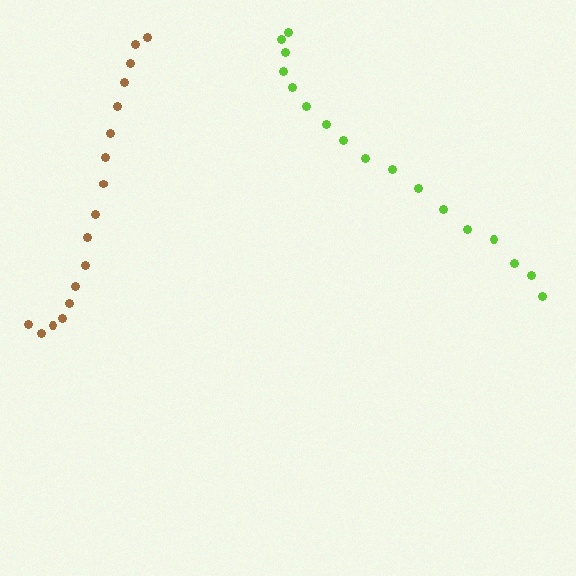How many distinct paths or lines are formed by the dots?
There are 2 distinct paths.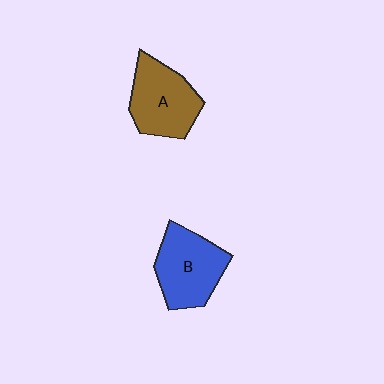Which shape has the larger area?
Shape B (blue).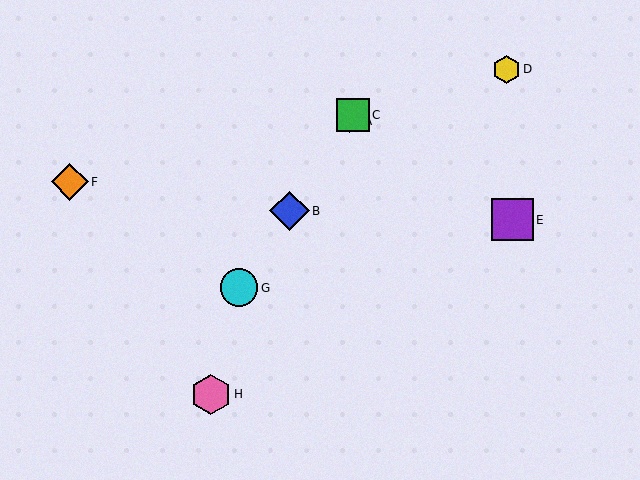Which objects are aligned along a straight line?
Objects A, B, C, G are aligned along a straight line.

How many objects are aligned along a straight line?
4 objects (A, B, C, G) are aligned along a straight line.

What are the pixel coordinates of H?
Object H is at (211, 394).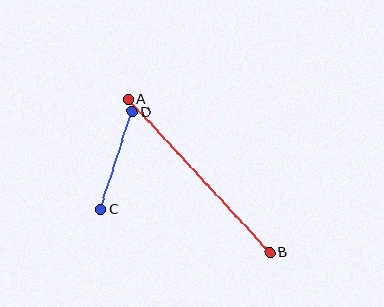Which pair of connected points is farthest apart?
Points A and B are farthest apart.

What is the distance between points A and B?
The distance is approximately 208 pixels.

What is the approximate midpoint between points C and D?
The midpoint is at approximately (116, 161) pixels.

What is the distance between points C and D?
The distance is approximately 103 pixels.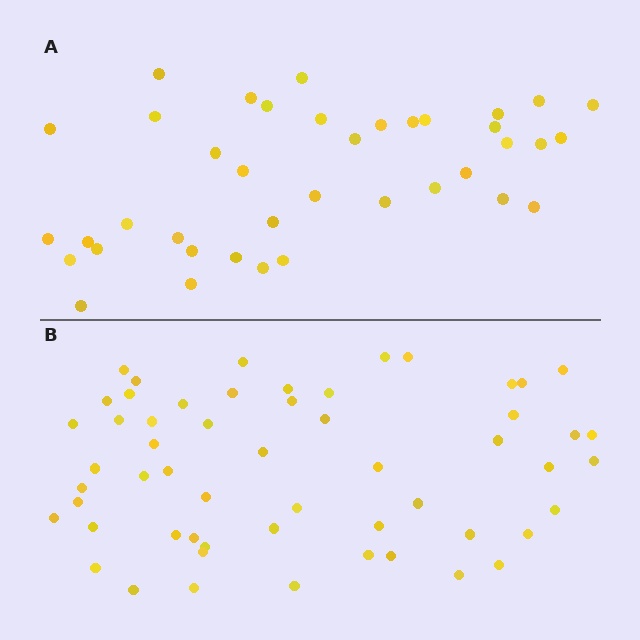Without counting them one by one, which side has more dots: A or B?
Region B (the bottom region) has more dots.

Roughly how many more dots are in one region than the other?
Region B has approximately 15 more dots than region A.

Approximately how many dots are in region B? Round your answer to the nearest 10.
About 60 dots. (The exact count is 56, which rounds to 60.)